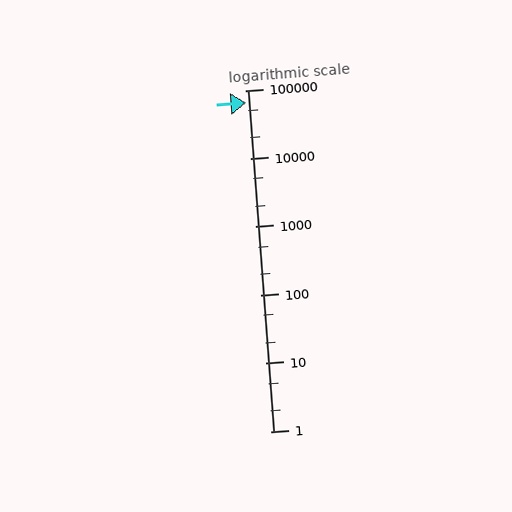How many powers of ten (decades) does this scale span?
The scale spans 5 decades, from 1 to 100000.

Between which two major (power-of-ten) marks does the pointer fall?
The pointer is between 10000 and 100000.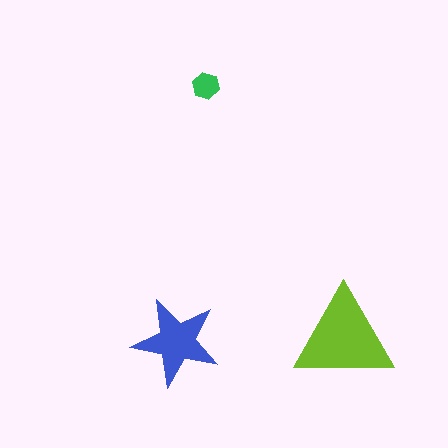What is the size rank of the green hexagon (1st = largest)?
3rd.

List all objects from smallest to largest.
The green hexagon, the blue star, the lime triangle.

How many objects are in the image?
There are 3 objects in the image.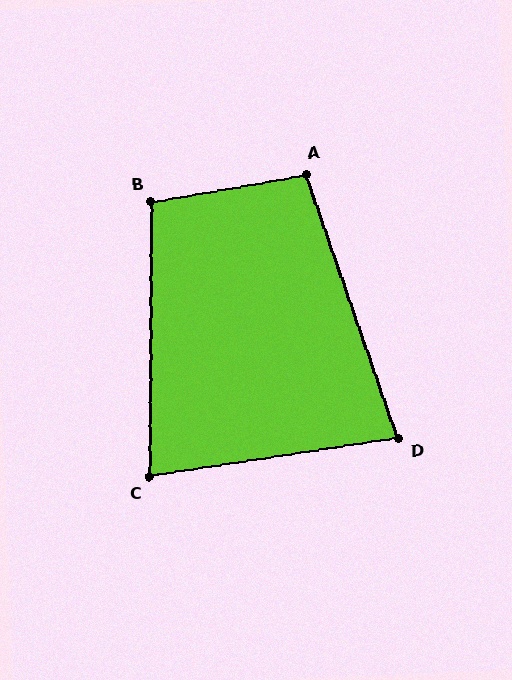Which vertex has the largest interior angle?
B, at approximately 100 degrees.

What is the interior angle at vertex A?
Approximately 99 degrees (obtuse).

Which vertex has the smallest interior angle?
D, at approximately 80 degrees.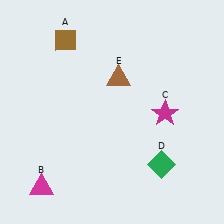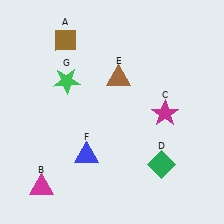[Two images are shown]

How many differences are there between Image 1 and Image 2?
There are 2 differences between the two images.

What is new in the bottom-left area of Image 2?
A blue triangle (F) was added in the bottom-left area of Image 2.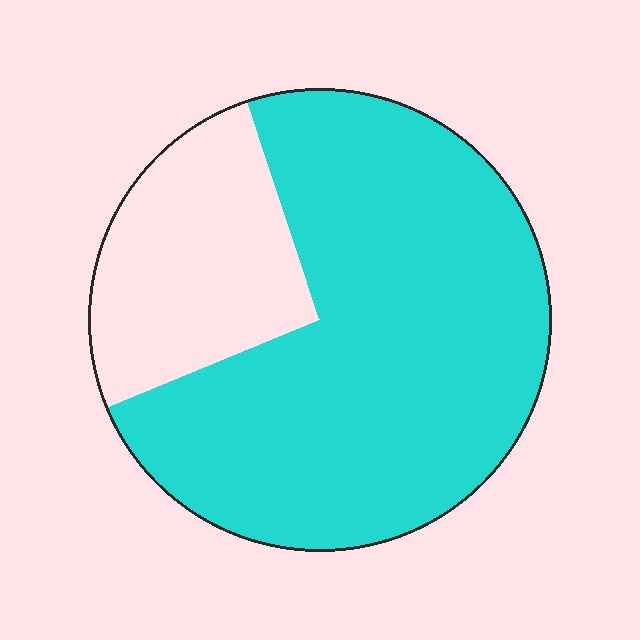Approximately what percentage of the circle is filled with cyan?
Approximately 75%.